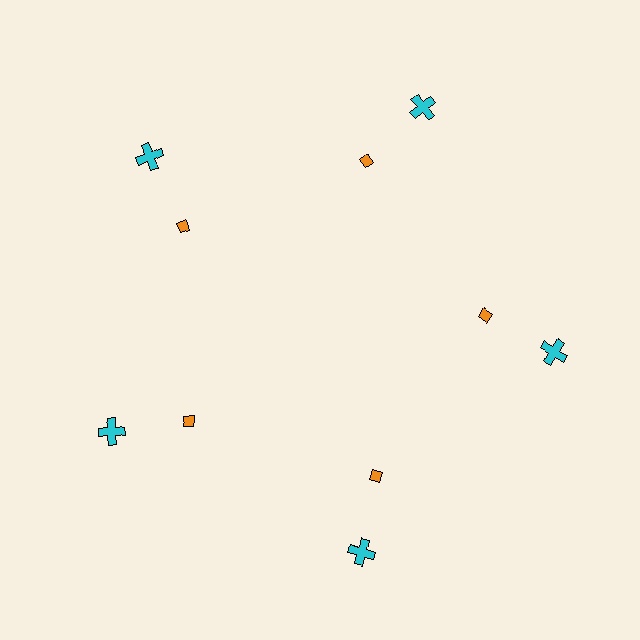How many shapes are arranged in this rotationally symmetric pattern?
There are 10 shapes, arranged in 5 groups of 2.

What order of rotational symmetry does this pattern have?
This pattern has 5-fold rotational symmetry.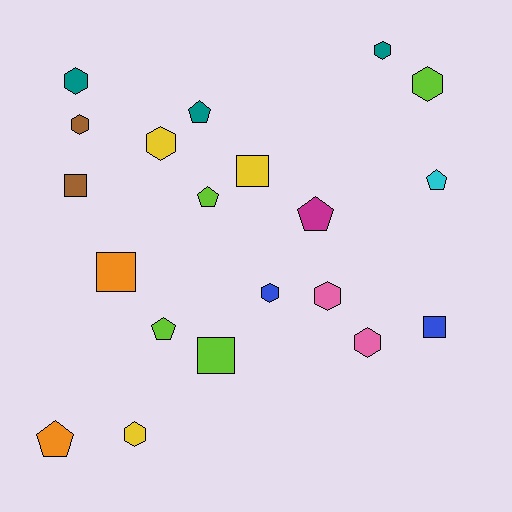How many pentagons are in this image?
There are 6 pentagons.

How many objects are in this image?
There are 20 objects.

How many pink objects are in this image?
There are 2 pink objects.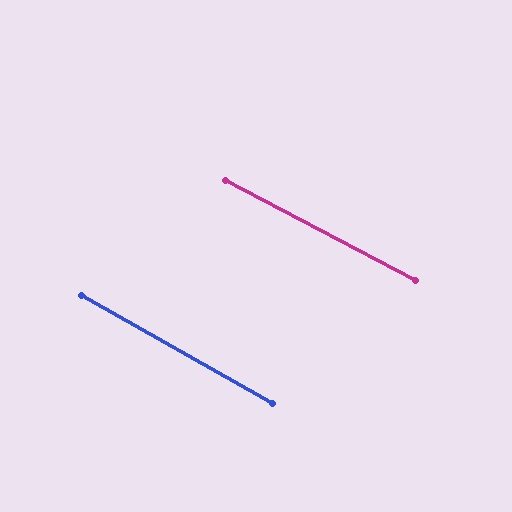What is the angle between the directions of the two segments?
Approximately 2 degrees.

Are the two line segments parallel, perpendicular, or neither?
Parallel — their directions differ by only 1.7°.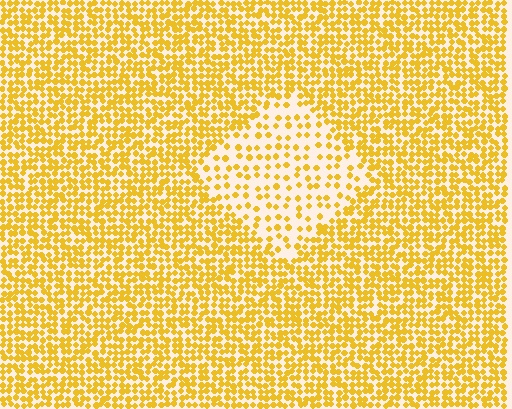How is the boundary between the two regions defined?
The boundary is defined by a change in element density (approximately 2.4x ratio). All elements are the same color, size, and shape.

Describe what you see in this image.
The image contains small yellow elements arranged at two different densities. A diamond-shaped region is visible where the elements are less densely packed than the surrounding area.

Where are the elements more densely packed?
The elements are more densely packed outside the diamond boundary.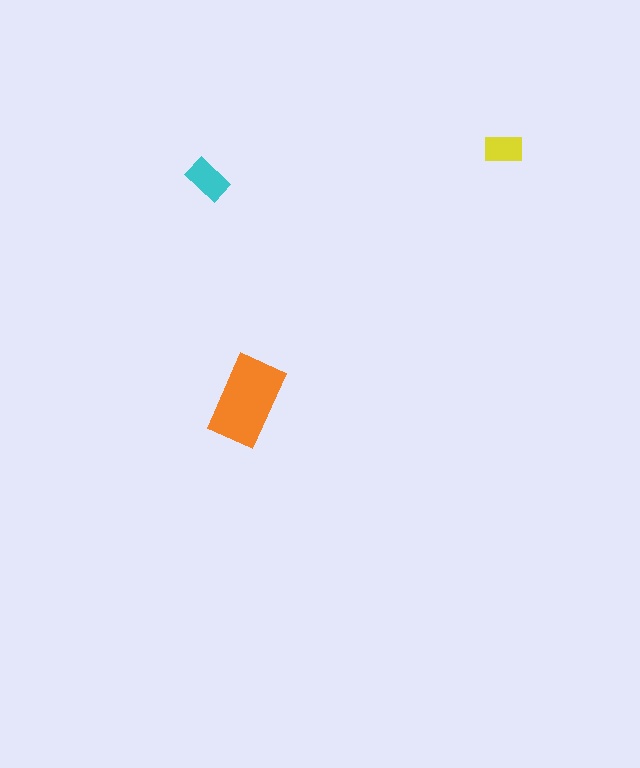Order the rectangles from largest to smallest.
the orange one, the cyan one, the yellow one.